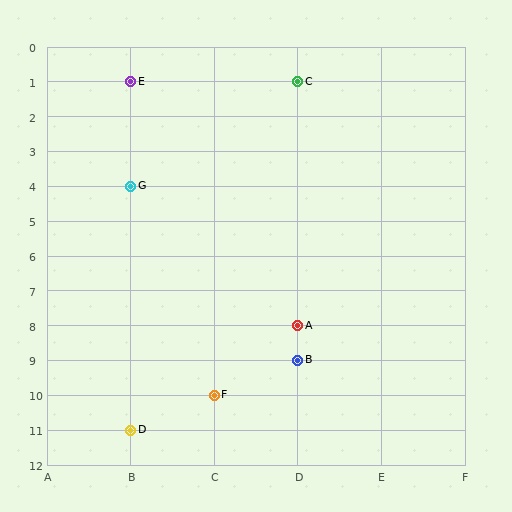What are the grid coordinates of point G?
Point G is at grid coordinates (B, 4).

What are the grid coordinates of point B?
Point B is at grid coordinates (D, 9).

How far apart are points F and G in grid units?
Points F and G are 1 column and 6 rows apart (about 6.1 grid units diagonally).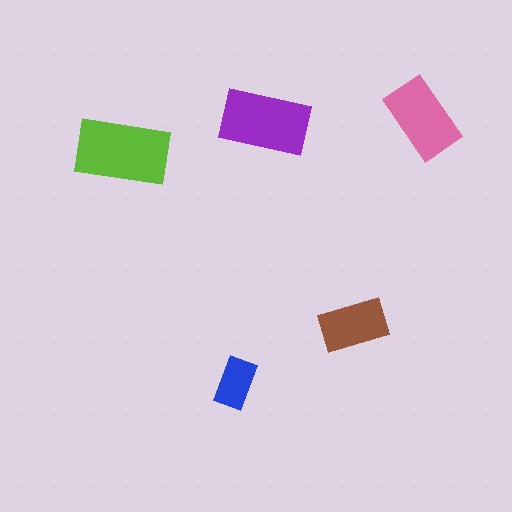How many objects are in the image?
There are 5 objects in the image.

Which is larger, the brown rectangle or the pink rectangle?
The pink one.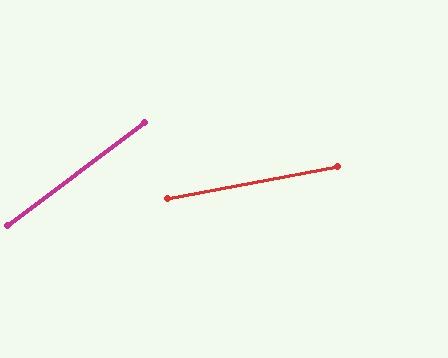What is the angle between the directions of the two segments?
Approximately 27 degrees.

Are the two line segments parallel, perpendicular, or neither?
Neither parallel nor perpendicular — they differ by about 27°.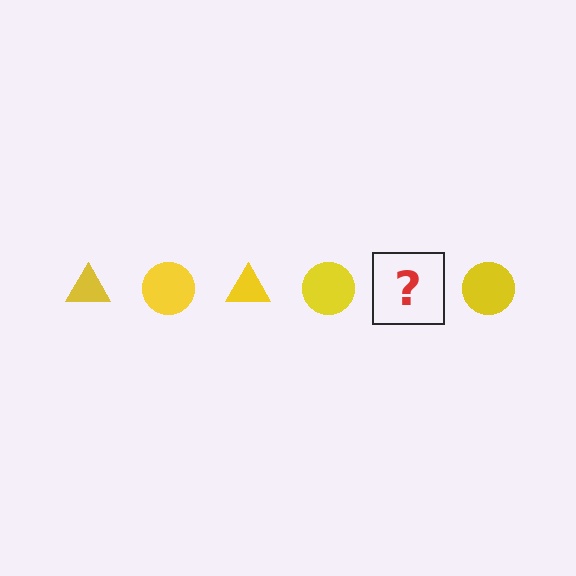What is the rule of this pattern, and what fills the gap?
The rule is that the pattern cycles through triangle, circle shapes in yellow. The gap should be filled with a yellow triangle.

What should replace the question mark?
The question mark should be replaced with a yellow triangle.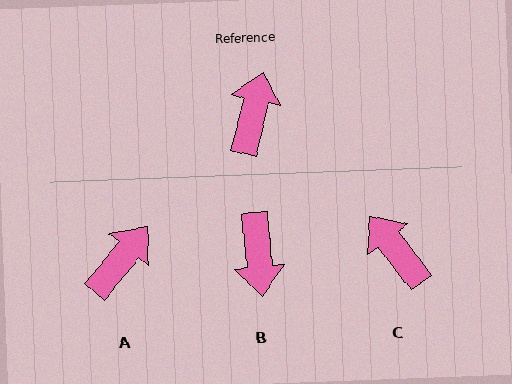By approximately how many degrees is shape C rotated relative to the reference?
Approximately 51 degrees counter-clockwise.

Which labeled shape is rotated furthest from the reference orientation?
B, about 161 degrees away.